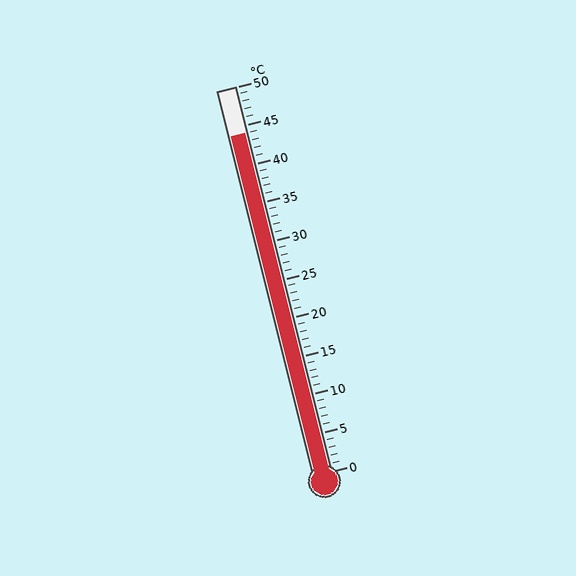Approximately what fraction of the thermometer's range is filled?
The thermometer is filled to approximately 90% of its range.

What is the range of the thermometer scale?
The thermometer scale ranges from 0°C to 50°C.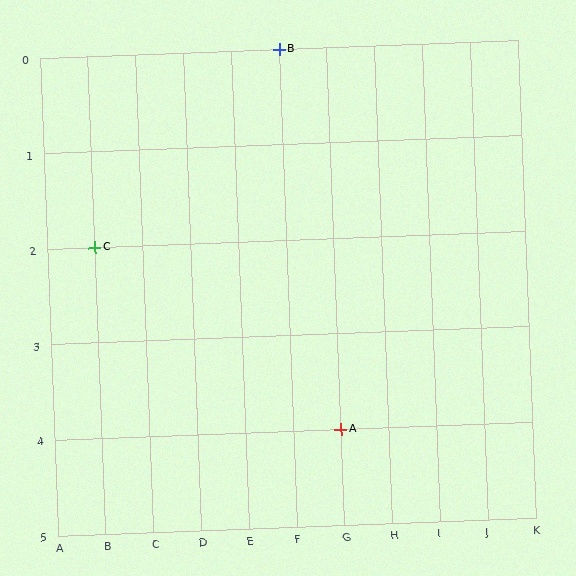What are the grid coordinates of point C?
Point C is at grid coordinates (B, 2).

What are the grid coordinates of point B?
Point B is at grid coordinates (F, 0).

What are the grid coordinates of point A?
Point A is at grid coordinates (G, 4).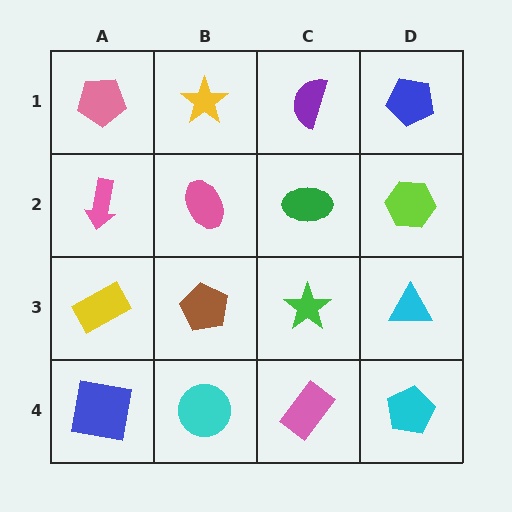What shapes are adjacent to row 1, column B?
A pink ellipse (row 2, column B), a pink pentagon (row 1, column A), a purple semicircle (row 1, column C).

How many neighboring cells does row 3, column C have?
4.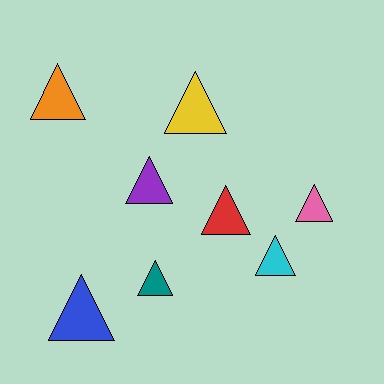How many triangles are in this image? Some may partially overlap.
There are 8 triangles.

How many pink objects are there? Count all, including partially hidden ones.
There is 1 pink object.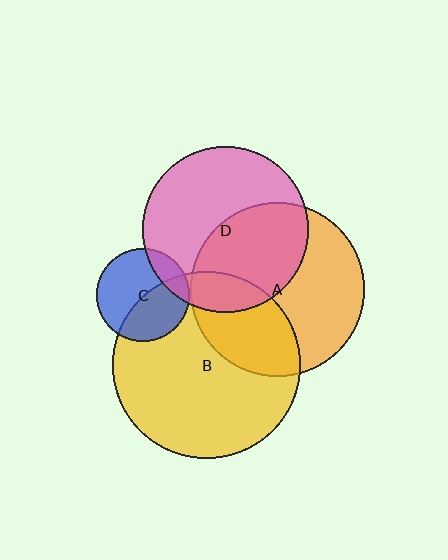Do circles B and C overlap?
Yes.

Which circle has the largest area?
Circle B (yellow).